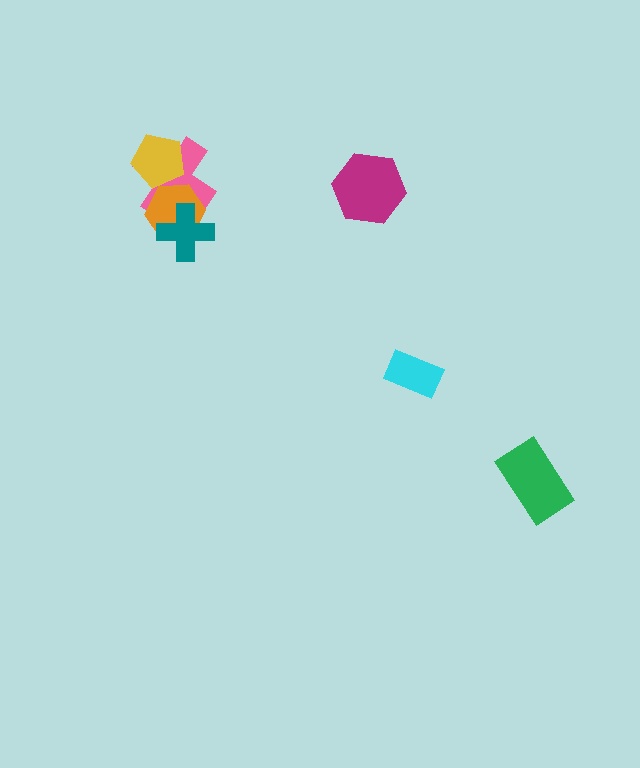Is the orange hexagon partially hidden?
Yes, it is partially covered by another shape.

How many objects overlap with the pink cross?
3 objects overlap with the pink cross.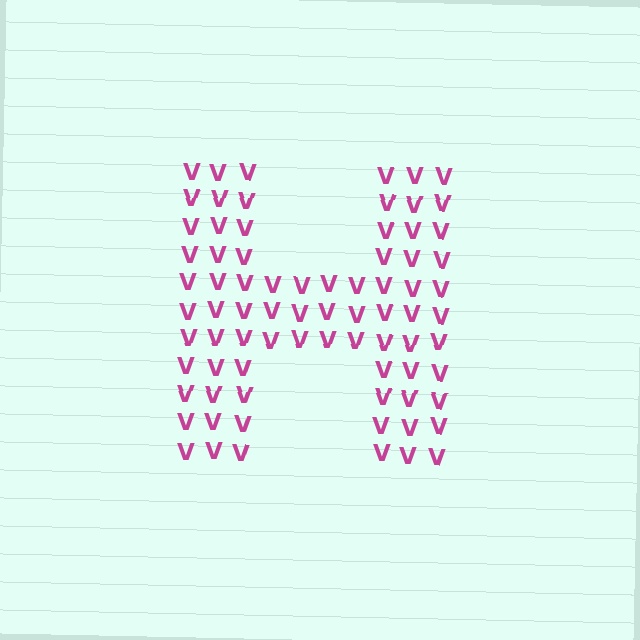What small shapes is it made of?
It is made of small letter V's.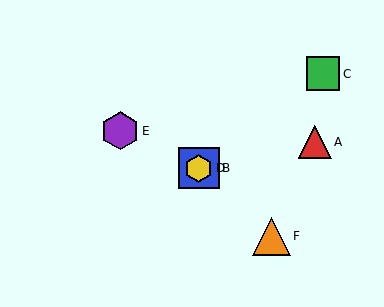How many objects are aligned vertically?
2 objects (B, D) are aligned vertically.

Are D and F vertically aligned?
No, D is at x≈199 and F is at x≈271.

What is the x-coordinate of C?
Object C is at x≈323.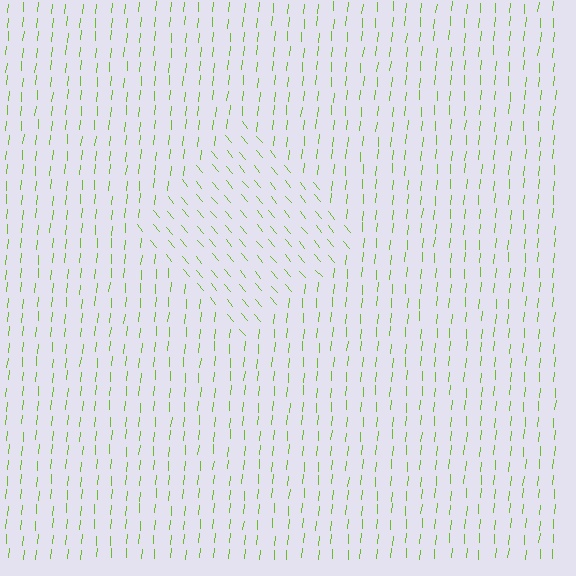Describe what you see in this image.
The image is filled with small lime line segments. A diamond region in the image has lines oriented differently from the surrounding lines, creating a visible texture boundary.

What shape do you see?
I see a diamond.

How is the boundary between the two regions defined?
The boundary is defined purely by a change in line orientation (approximately 45 degrees difference). All lines are the same color and thickness.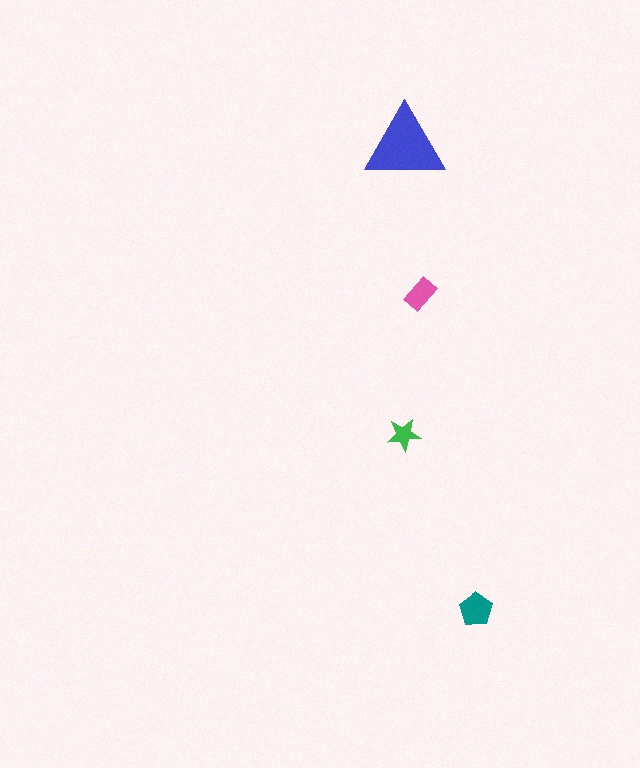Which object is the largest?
The blue triangle.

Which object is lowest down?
The teal pentagon is bottommost.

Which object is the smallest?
The green star.